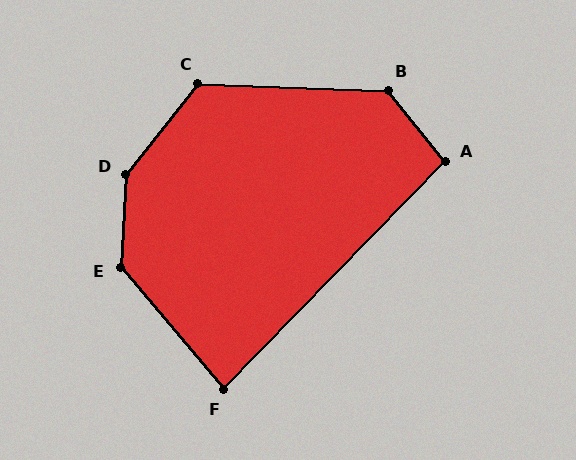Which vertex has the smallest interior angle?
F, at approximately 84 degrees.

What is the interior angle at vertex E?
Approximately 137 degrees (obtuse).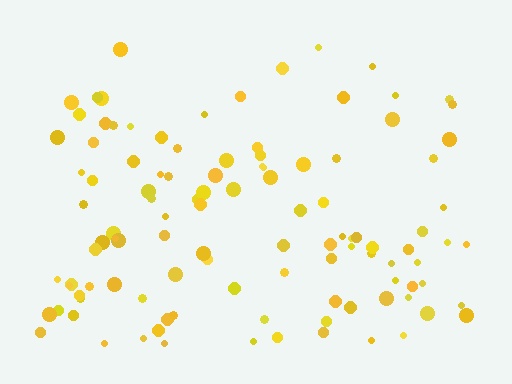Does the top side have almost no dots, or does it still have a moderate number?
Still a moderate number, just noticeably fewer than the bottom.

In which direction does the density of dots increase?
From top to bottom, with the bottom side densest.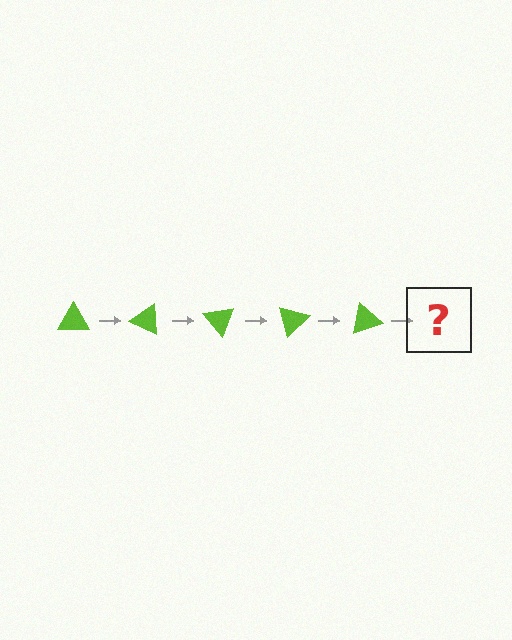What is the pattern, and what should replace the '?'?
The pattern is that the triangle rotates 25 degrees each step. The '?' should be a lime triangle rotated 125 degrees.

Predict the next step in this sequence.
The next step is a lime triangle rotated 125 degrees.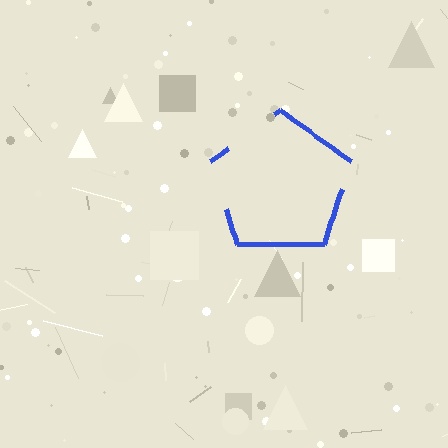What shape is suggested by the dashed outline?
The dashed outline suggests a pentagon.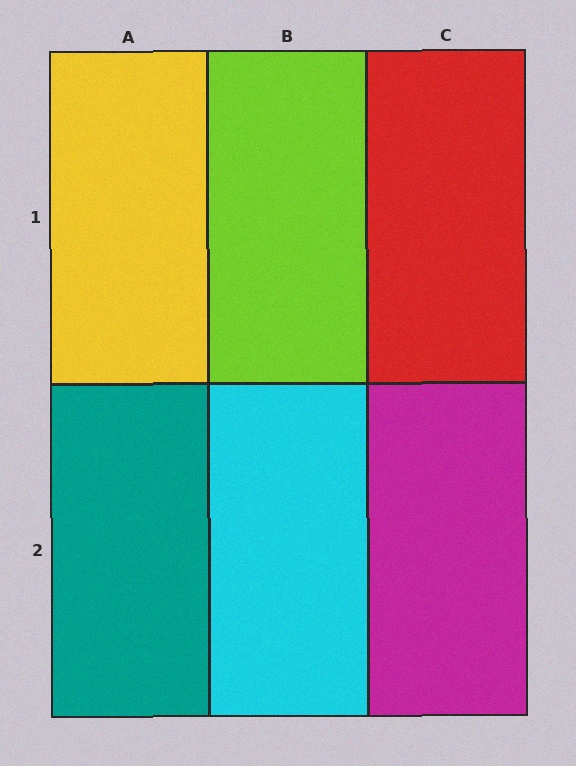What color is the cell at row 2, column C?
Magenta.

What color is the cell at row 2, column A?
Teal.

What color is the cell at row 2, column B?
Cyan.